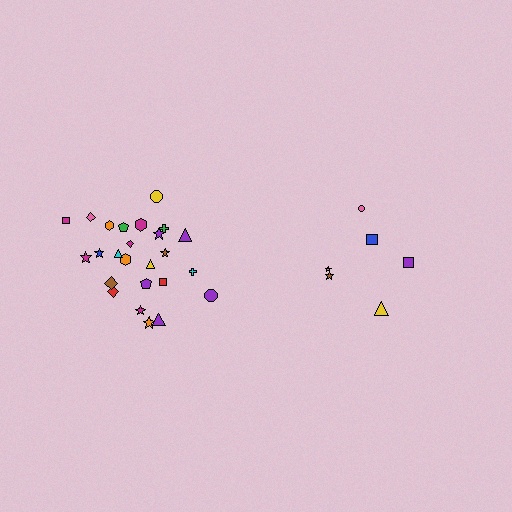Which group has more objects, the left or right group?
The left group.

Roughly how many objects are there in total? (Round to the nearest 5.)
Roughly 30 objects in total.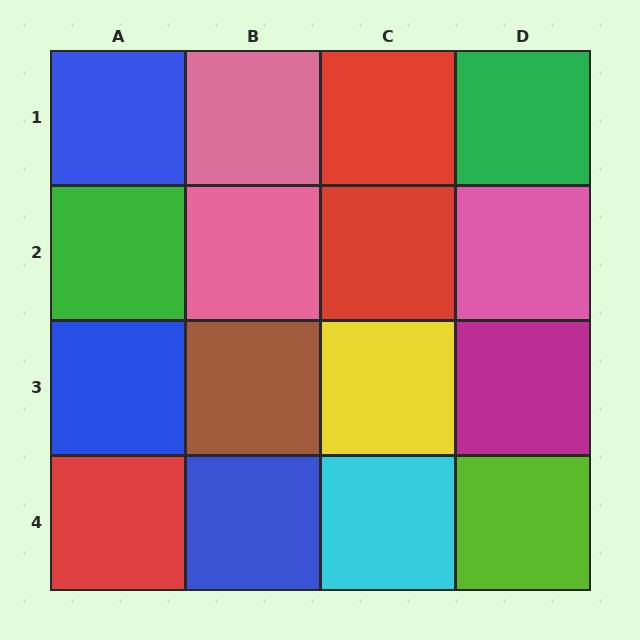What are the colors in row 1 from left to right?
Blue, pink, red, green.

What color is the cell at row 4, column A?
Red.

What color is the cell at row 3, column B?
Brown.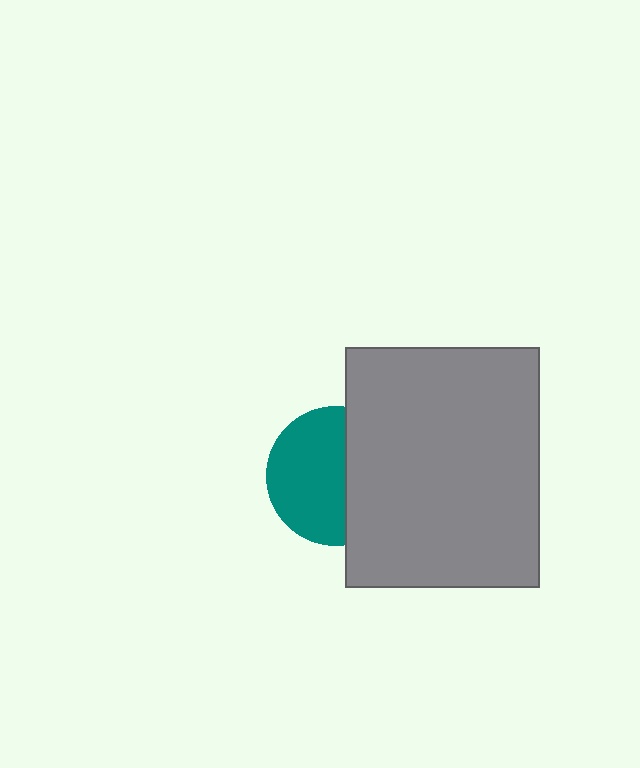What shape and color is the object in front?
The object in front is a gray rectangle.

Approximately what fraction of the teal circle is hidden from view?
Roughly 41% of the teal circle is hidden behind the gray rectangle.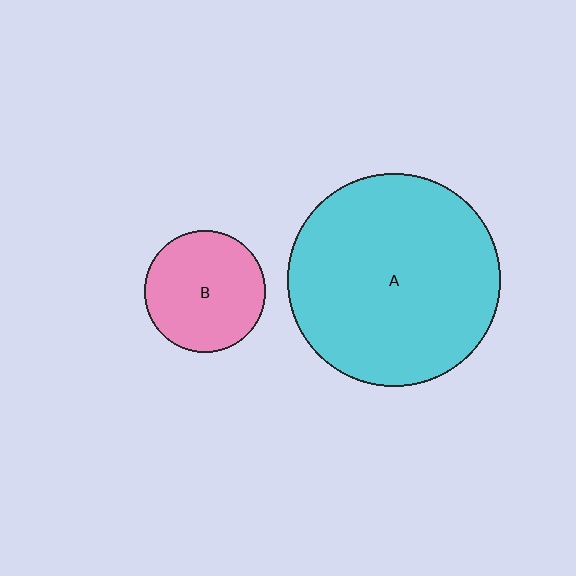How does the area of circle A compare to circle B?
Approximately 3.1 times.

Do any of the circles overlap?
No, none of the circles overlap.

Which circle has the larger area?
Circle A (cyan).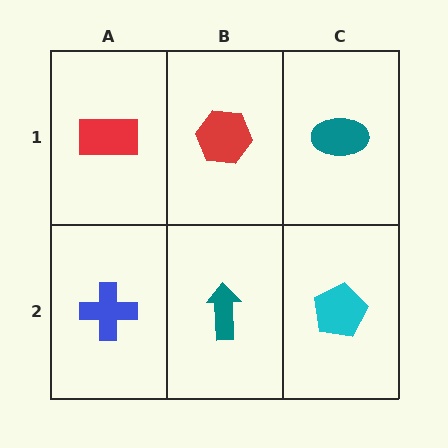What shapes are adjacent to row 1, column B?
A teal arrow (row 2, column B), a red rectangle (row 1, column A), a teal ellipse (row 1, column C).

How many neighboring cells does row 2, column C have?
2.